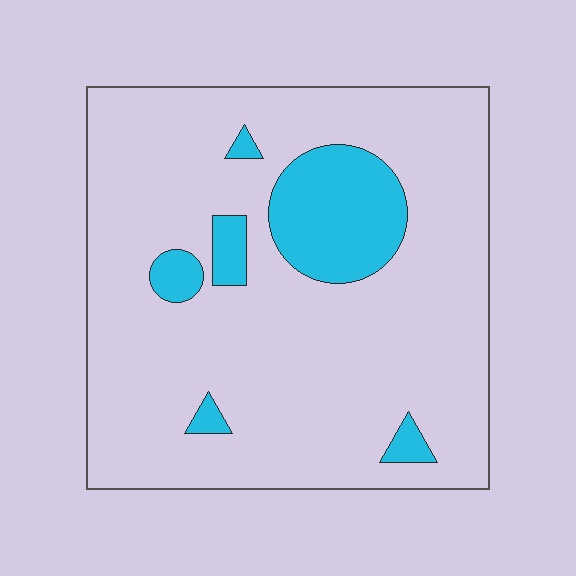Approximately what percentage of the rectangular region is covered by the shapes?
Approximately 15%.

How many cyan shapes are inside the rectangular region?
6.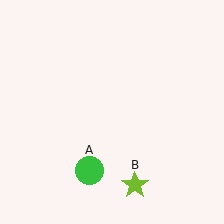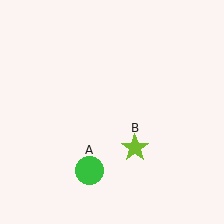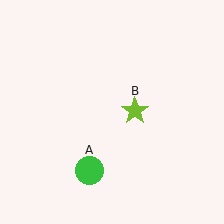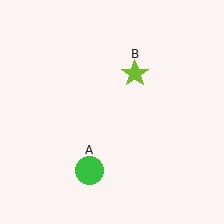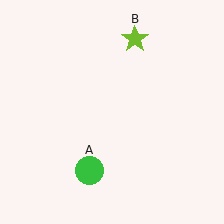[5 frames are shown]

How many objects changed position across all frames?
1 object changed position: lime star (object B).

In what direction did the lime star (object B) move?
The lime star (object B) moved up.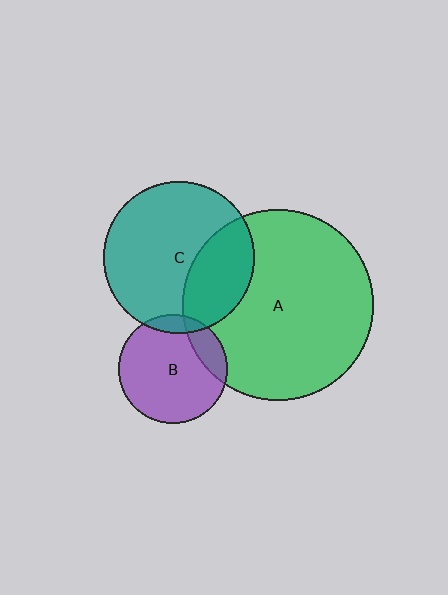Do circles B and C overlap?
Yes.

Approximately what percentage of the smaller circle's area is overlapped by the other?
Approximately 10%.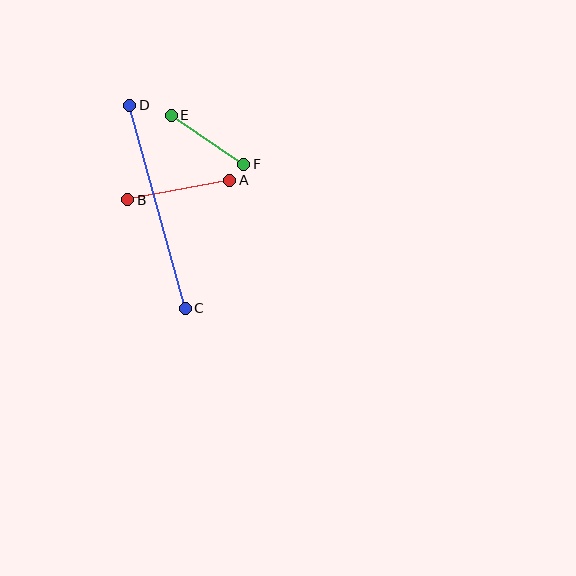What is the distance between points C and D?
The distance is approximately 210 pixels.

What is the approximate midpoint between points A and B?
The midpoint is at approximately (179, 190) pixels.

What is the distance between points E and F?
The distance is approximately 87 pixels.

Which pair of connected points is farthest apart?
Points C and D are farthest apart.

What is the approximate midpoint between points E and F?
The midpoint is at approximately (207, 140) pixels.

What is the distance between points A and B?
The distance is approximately 104 pixels.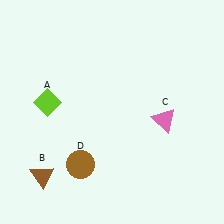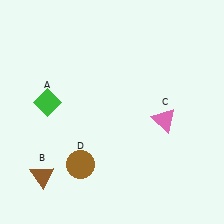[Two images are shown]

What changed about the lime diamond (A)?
In Image 1, A is lime. In Image 2, it changed to green.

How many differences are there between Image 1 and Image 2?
There is 1 difference between the two images.